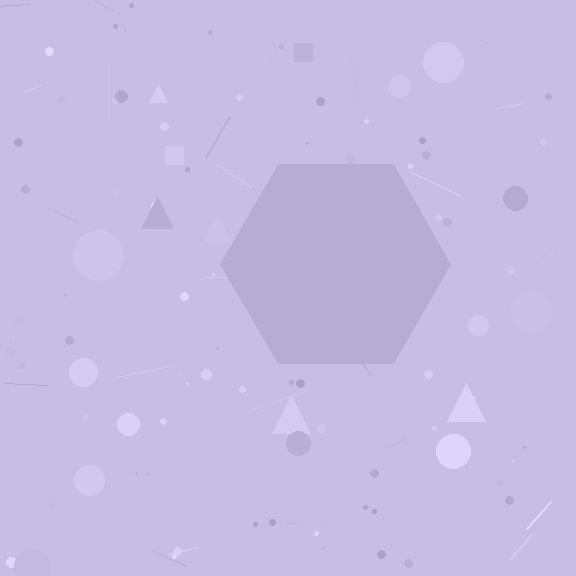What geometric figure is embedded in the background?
A hexagon is embedded in the background.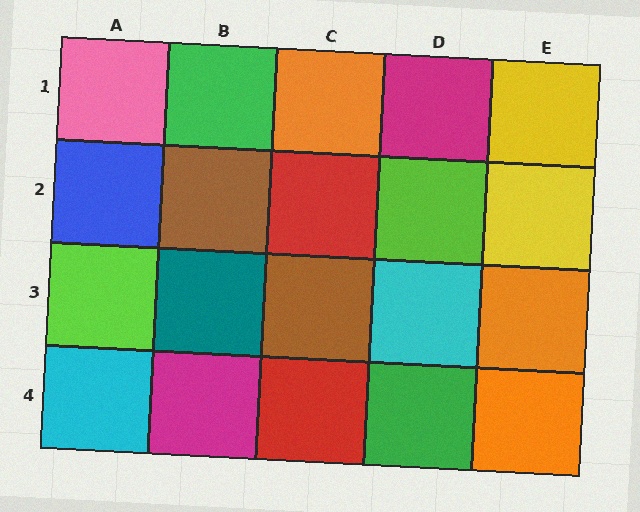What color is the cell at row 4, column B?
Magenta.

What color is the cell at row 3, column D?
Cyan.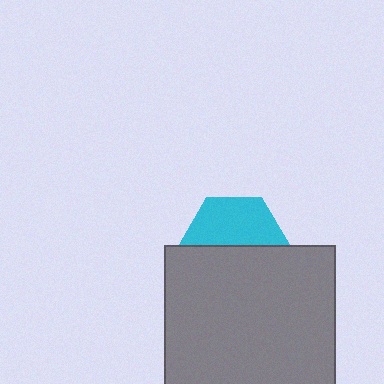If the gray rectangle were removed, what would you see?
You would see the complete cyan hexagon.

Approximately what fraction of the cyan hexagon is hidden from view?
Roughly 49% of the cyan hexagon is hidden behind the gray rectangle.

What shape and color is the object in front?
The object in front is a gray rectangle.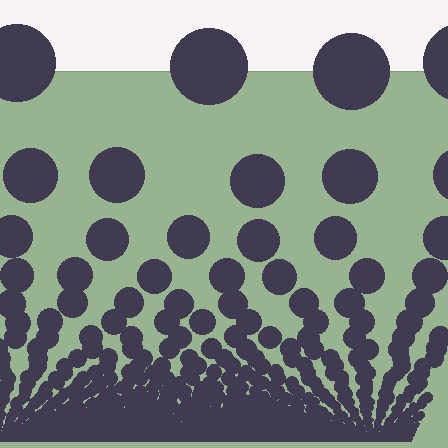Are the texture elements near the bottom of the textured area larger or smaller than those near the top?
Smaller. The gradient is inverted — elements near the bottom are smaller and denser.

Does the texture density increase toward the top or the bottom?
Density increases toward the bottom.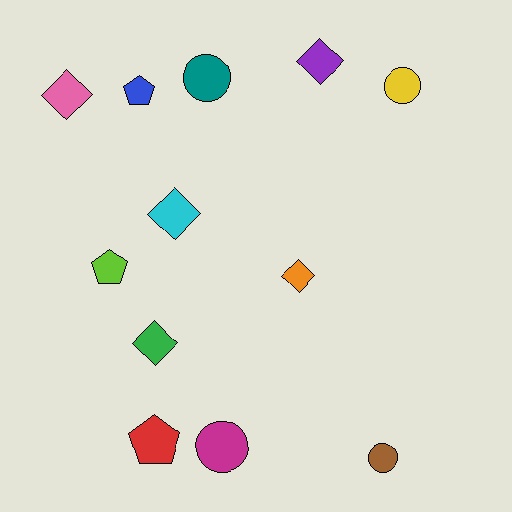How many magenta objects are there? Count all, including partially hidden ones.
There is 1 magenta object.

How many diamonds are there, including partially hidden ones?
There are 5 diamonds.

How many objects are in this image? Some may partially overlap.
There are 12 objects.